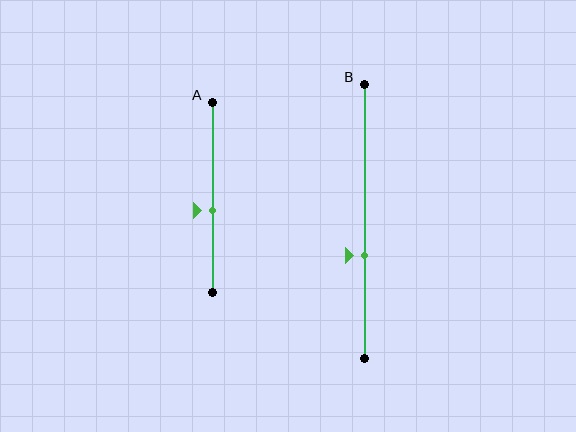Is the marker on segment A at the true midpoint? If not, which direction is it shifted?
No, the marker on segment A is shifted downward by about 7% of the segment length.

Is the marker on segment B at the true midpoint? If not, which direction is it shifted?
No, the marker on segment B is shifted downward by about 13% of the segment length.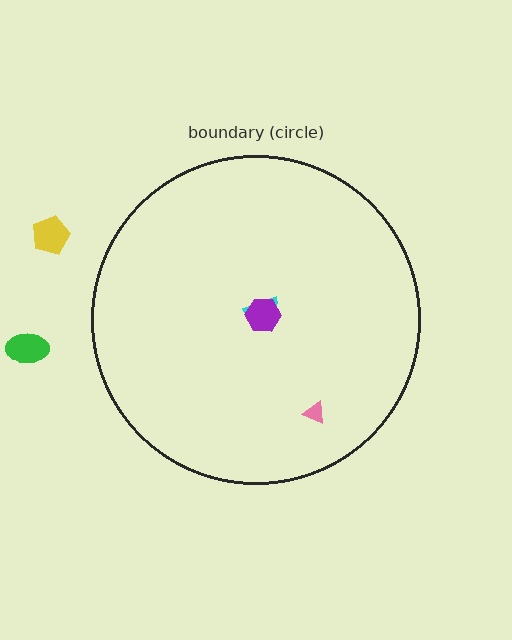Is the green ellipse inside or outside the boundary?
Outside.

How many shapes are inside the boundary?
3 inside, 2 outside.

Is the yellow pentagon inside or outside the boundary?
Outside.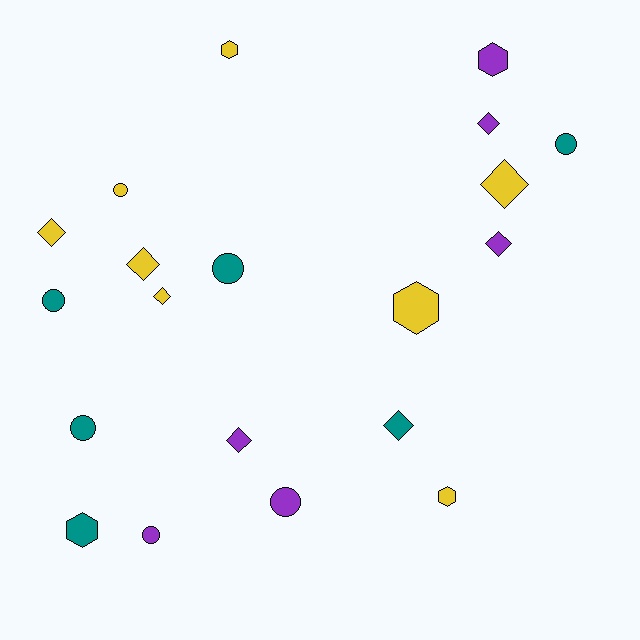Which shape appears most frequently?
Diamond, with 8 objects.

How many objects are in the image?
There are 20 objects.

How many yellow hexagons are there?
There are 3 yellow hexagons.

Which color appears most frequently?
Yellow, with 8 objects.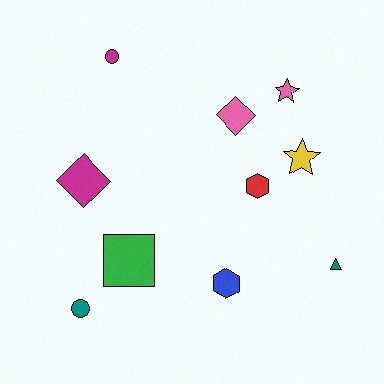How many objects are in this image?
There are 10 objects.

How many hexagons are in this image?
There are 2 hexagons.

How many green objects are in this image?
There is 1 green object.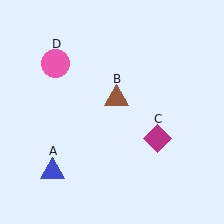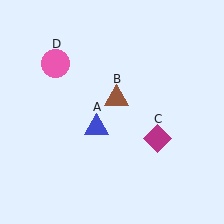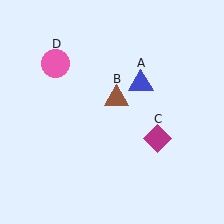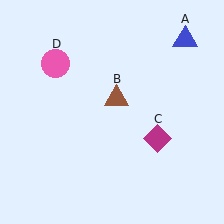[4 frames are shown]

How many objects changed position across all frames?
1 object changed position: blue triangle (object A).